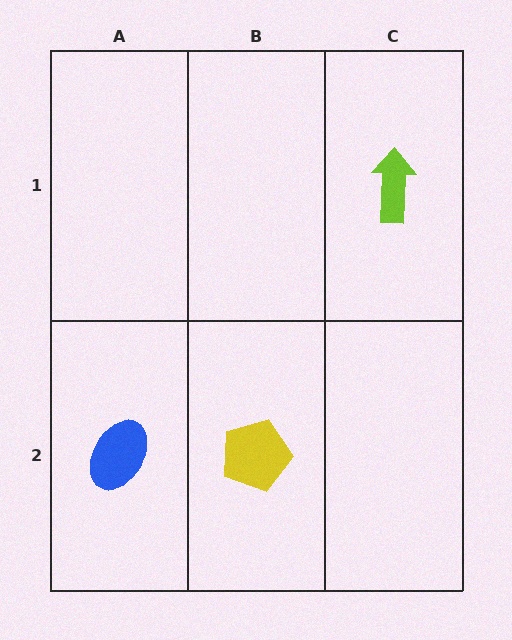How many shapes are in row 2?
2 shapes.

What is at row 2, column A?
A blue ellipse.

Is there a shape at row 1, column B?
No, that cell is empty.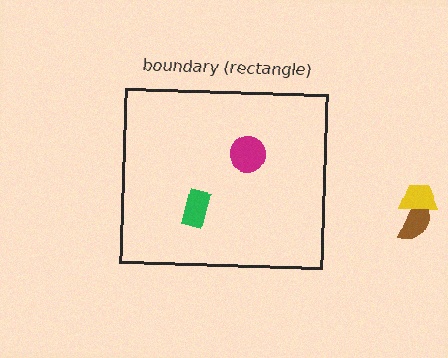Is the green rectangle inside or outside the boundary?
Inside.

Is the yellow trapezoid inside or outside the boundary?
Outside.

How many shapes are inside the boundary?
2 inside, 2 outside.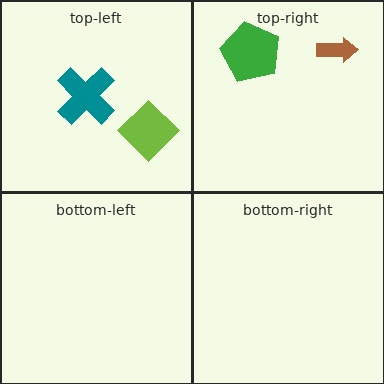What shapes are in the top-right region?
The brown arrow, the green pentagon.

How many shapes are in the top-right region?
2.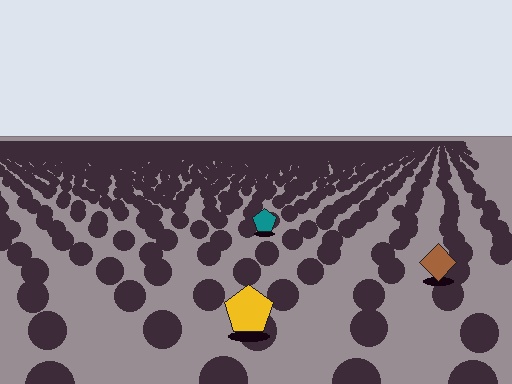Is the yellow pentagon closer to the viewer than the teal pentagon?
Yes. The yellow pentagon is closer — you can tell from the texture gradient: the ground texture is coarser near it.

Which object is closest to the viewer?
The yellow pentagon is closest. The texture marks near it are larger and more spread out.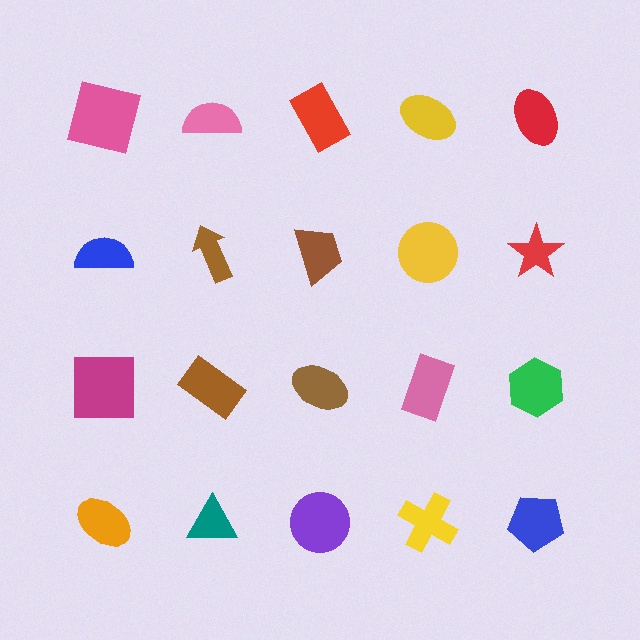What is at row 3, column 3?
A brown ellipse.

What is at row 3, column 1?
A magenta square.